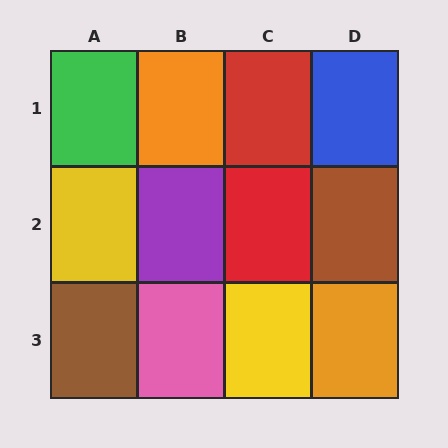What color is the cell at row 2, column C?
Red.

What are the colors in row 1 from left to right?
Green, orange, red, blue.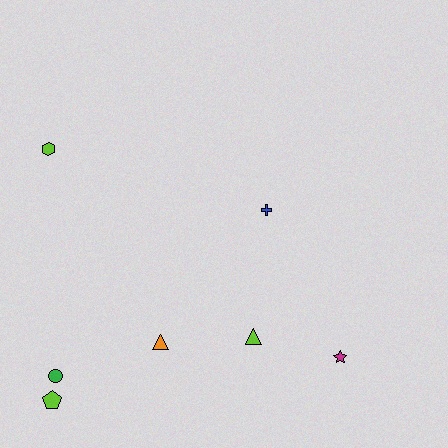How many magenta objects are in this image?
There is 1 magenta object.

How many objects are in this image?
There are 7 objects.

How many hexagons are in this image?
There is 1 hexagon.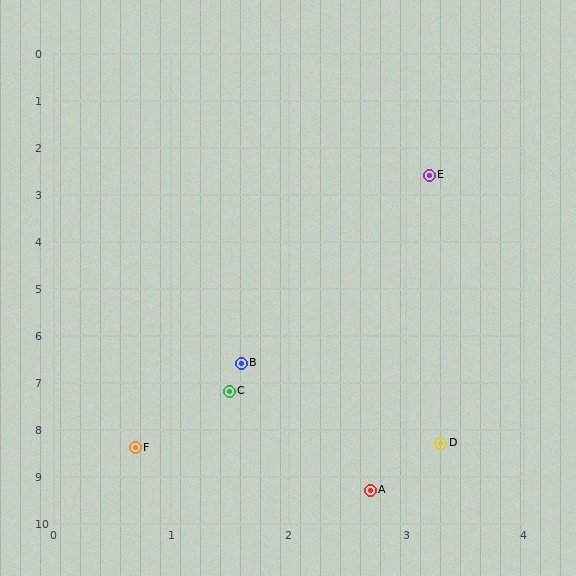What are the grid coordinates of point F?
Point F is at approximately (0.7, 8.4).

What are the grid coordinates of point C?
Point C is at approximately (1.5, 7.2).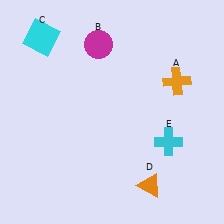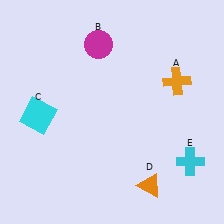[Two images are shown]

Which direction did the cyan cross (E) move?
The cyan cross (E) moved right.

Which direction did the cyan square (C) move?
The cyan square (C) moved down.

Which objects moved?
The objects that moved are: the cyan square (C), the cyan cross (E).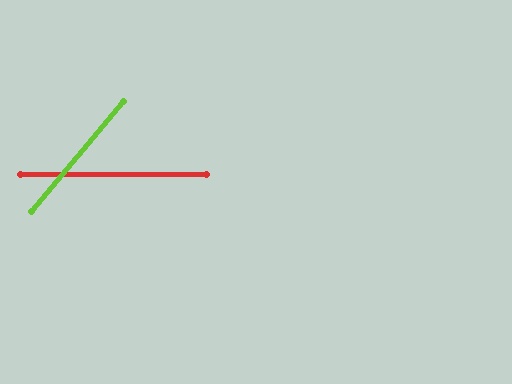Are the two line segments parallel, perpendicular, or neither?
Neither parallel nor perpendicular — they differ by about 50°.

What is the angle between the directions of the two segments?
Approximately 50 degrees.